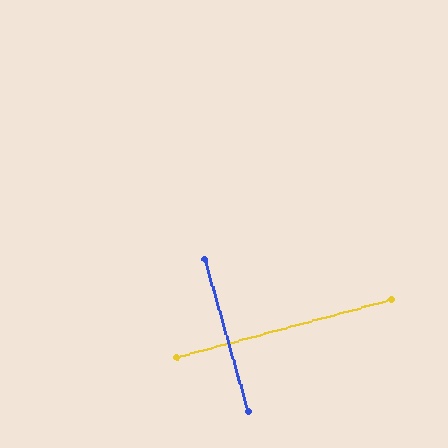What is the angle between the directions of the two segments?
Approximately 89 degrees.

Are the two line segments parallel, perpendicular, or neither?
Perpendicular — they meet at approximately 89°.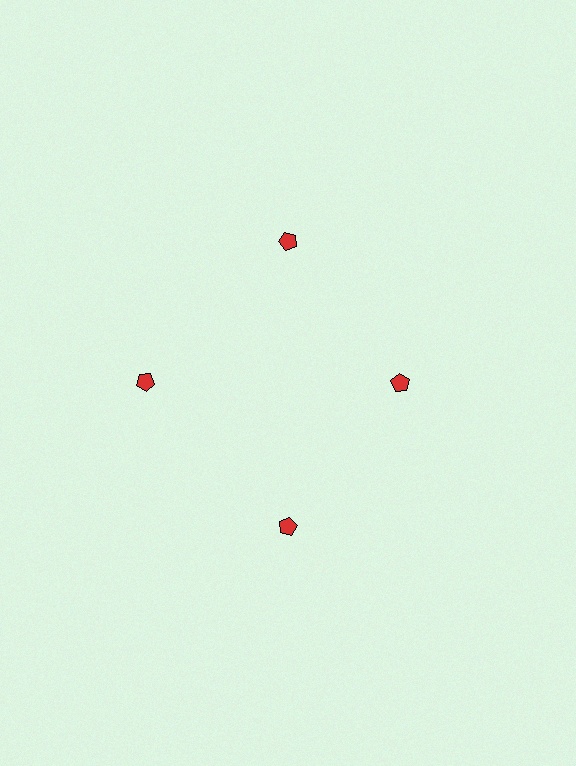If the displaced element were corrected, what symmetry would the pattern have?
It would have 4-fold rotational symmetry — the pattern would map onto itself every 90 degrees.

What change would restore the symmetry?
The symmetry would be restored by moving it outward, back onto the ring so that all 4 pentagons sit at equal angles and equal distance from the center.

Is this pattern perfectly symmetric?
No. The 4 red pentagons are arranged in a ring, but one element near the 3 o'clock position is pulled inward toward the center, breaking the 4-fold rotational symmetry.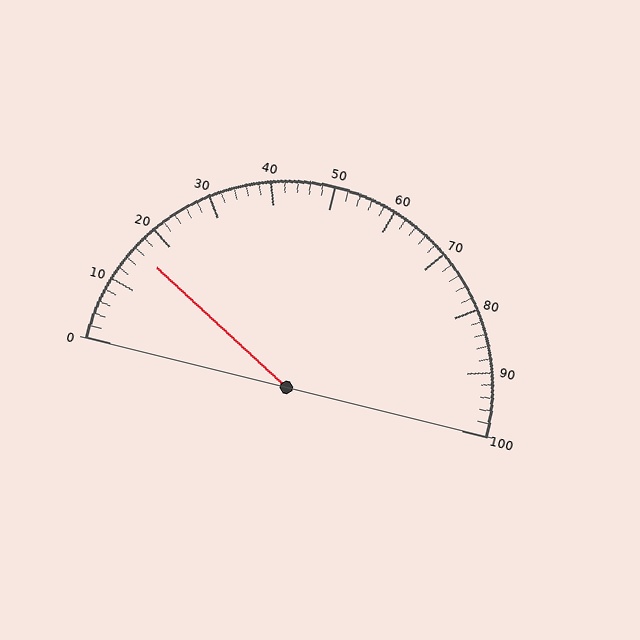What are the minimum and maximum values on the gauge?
The gauge ranges from 0 to 100.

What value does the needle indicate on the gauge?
The needle indicates approximately 16.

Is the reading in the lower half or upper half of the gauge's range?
The reading is in the lower half of the range (0 to 100).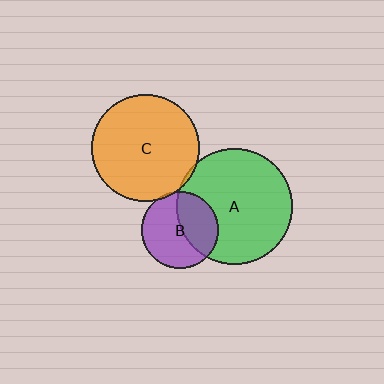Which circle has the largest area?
Circle A (green).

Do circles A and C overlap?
Yes.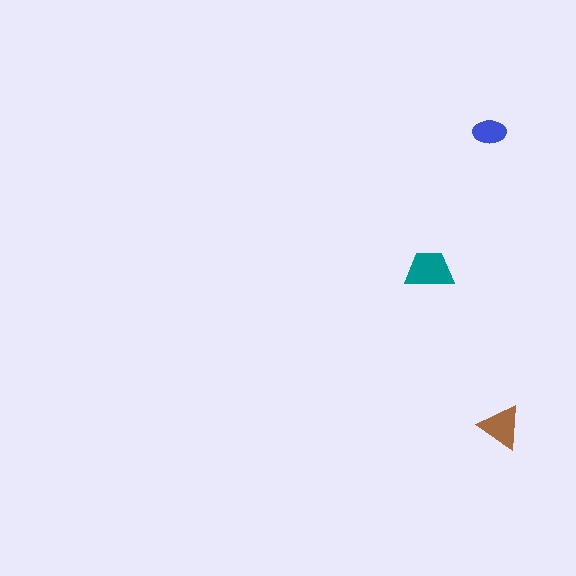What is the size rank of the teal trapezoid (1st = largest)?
1st.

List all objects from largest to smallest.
The teal trapezoid, the brown triangle, the blue ellipse.